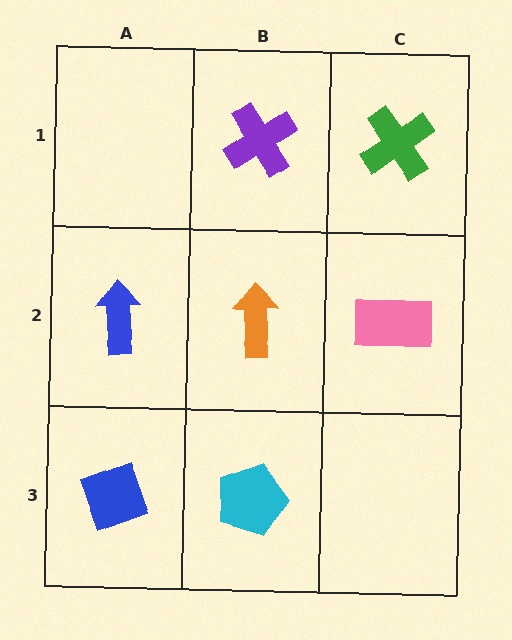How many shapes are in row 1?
2 shapes.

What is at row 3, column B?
A cyan pentagon.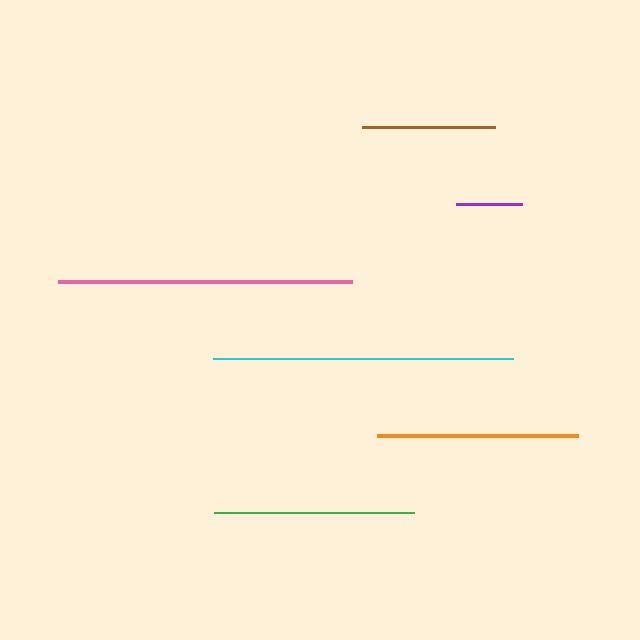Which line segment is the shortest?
The purple line is the shortest at approximately 67 pixels.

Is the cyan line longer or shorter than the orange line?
The cyan line is longer than the orange line.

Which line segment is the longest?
The cyan line is the longest at approximately 301 pixels.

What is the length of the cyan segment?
The cyan segment is approximately 301 pixels long.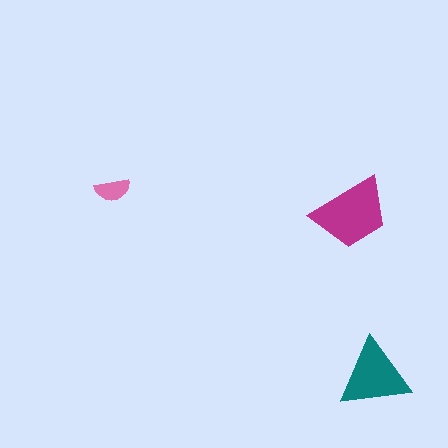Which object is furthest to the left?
The pink semicircle is leftmost.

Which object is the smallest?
The pink semicircle.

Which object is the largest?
The magenta trapezoid.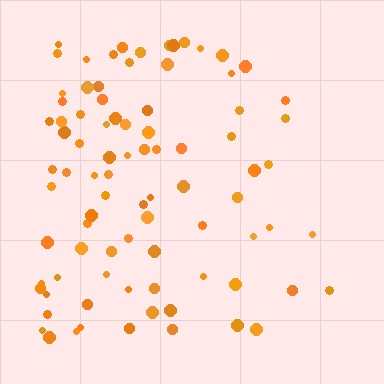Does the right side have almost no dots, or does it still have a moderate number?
Still a moderate number, just noticeably fewer than the left.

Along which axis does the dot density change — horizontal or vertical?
Horizontal.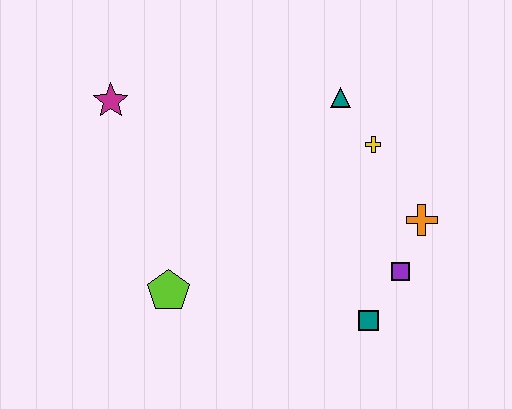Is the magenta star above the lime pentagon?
Yes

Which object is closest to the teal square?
The purple square is closest to the teal square.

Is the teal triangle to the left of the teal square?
Yes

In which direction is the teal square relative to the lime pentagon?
The teal square is to the right of the lime pentagon.